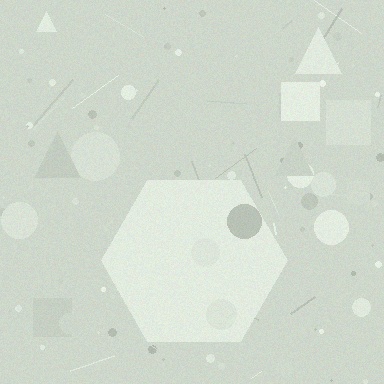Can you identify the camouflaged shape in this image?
The camouflaged shape is a hexagon.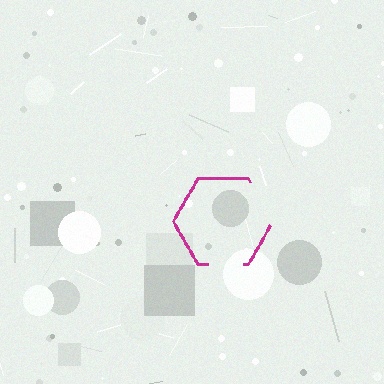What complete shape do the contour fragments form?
The contour fragments form a hexagon.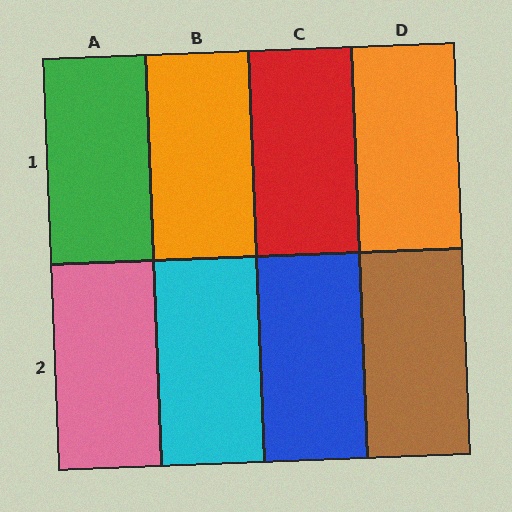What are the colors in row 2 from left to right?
Pink, cyan, blue, brown.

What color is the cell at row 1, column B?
Orange.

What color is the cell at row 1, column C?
Red.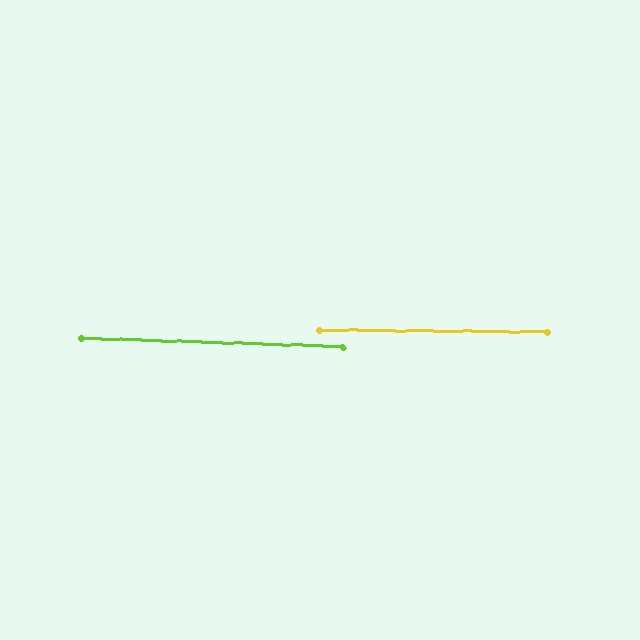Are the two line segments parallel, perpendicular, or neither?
Parallel — their directions differ by only 1.3°.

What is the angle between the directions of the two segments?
Approximately 1 degree.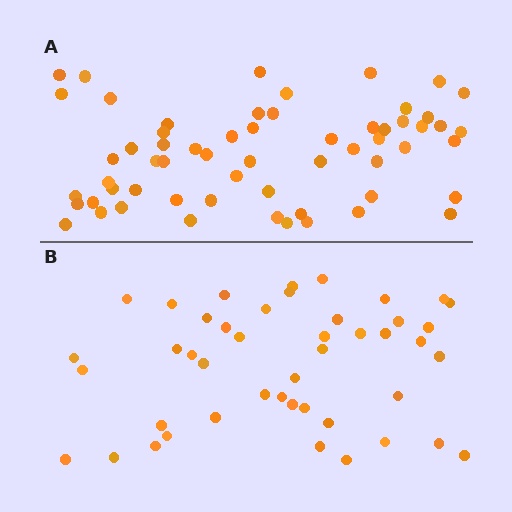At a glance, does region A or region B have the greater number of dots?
Region A (the top region) has more dots.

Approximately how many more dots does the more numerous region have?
Region A has approximately 15 more dots than region B.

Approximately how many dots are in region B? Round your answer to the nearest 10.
About 40 dots. (The exact count is 45, which rounds to 40.)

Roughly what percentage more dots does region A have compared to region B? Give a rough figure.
About 35% more.